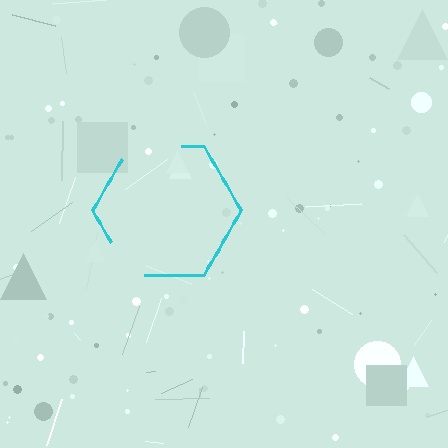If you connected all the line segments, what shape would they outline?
They would outline a hexagon.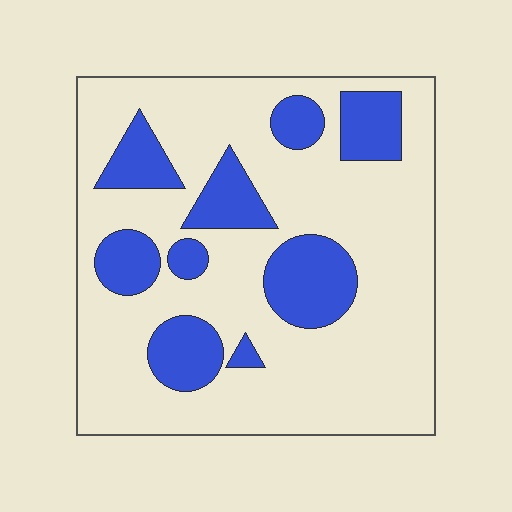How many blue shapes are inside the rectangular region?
9.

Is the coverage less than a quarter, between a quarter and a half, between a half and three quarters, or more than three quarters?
Less than a quarter.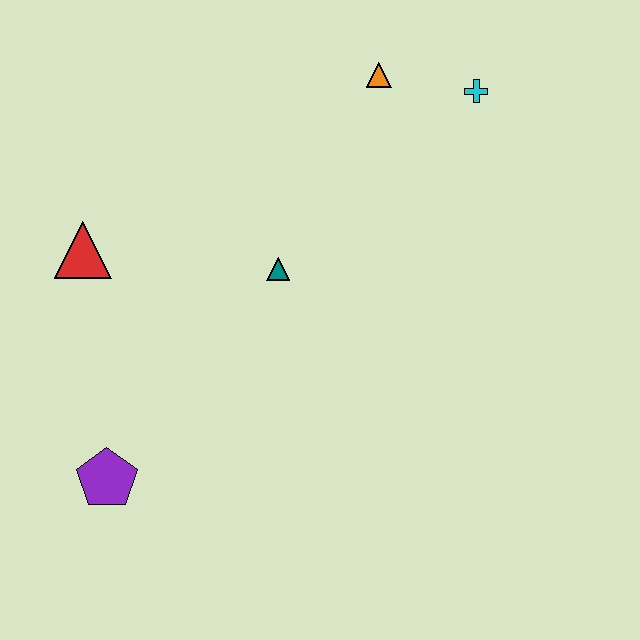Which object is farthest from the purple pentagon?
The cyan cross is farthest from the purple pentagon.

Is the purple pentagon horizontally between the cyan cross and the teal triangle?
No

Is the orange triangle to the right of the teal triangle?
Yes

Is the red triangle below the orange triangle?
Yes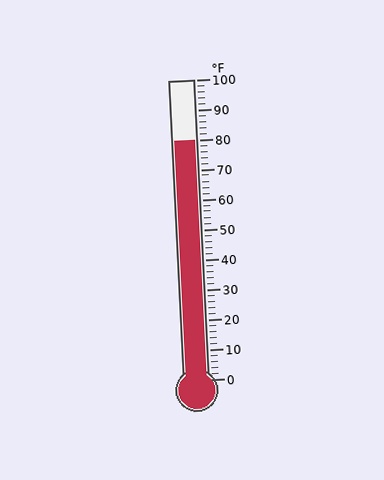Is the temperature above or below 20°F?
The temperature is above 20°F.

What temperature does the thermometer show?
The thermometer shows approximately 80°F.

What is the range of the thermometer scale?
The thermometer scale ranges from 0°F to 100°F.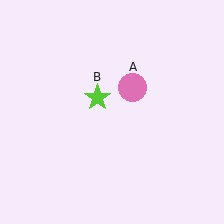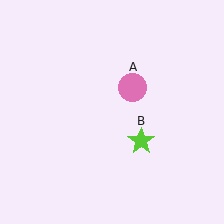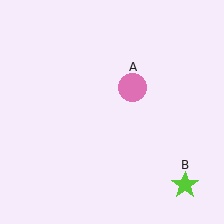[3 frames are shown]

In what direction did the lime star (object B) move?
The lime star (object B) moved down and to the right.